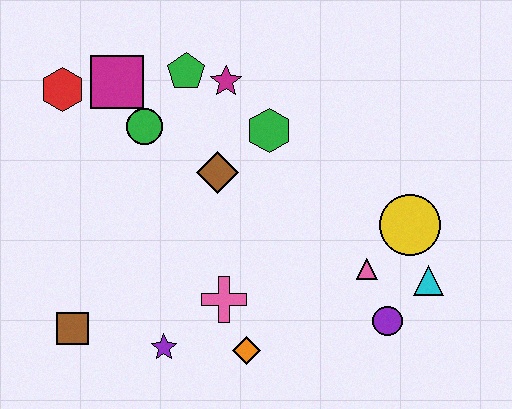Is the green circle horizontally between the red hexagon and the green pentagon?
Yes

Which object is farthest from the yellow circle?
The red hexagon is farthest from the yellow circle.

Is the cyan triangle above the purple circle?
Yes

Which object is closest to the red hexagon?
The magenta square is closest to the red hexagon.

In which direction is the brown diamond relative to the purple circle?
The brown diamond is to the left of the purple circle.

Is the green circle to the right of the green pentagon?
No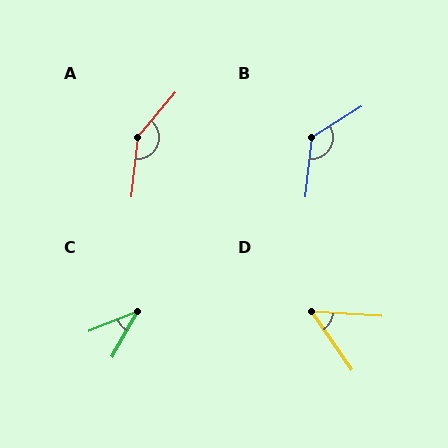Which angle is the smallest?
C, at approximately 39 degrees.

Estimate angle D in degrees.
Approximately 52 degrees.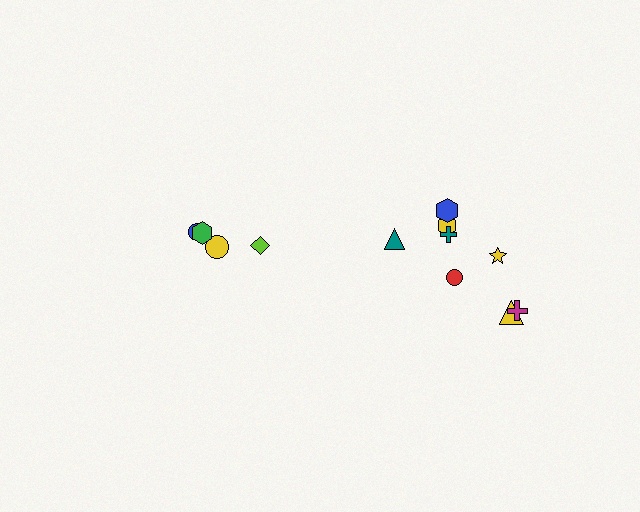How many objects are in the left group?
There are 4 objects.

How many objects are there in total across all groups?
There are 12 objects.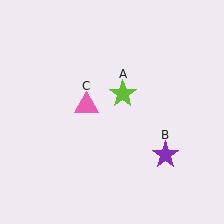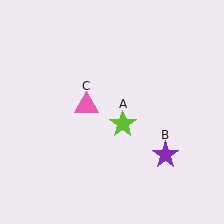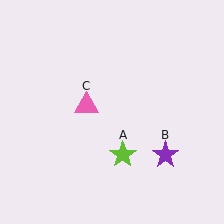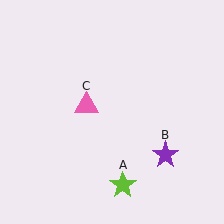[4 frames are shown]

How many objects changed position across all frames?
1 object changed position: lime star (object A).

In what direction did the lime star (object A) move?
The lime star (object A) moved down.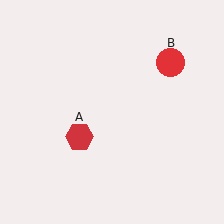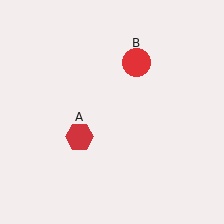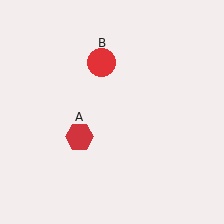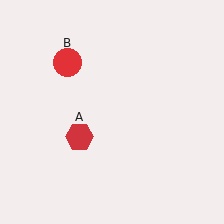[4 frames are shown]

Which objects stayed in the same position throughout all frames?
Red hexagon (object A) remained stationary.